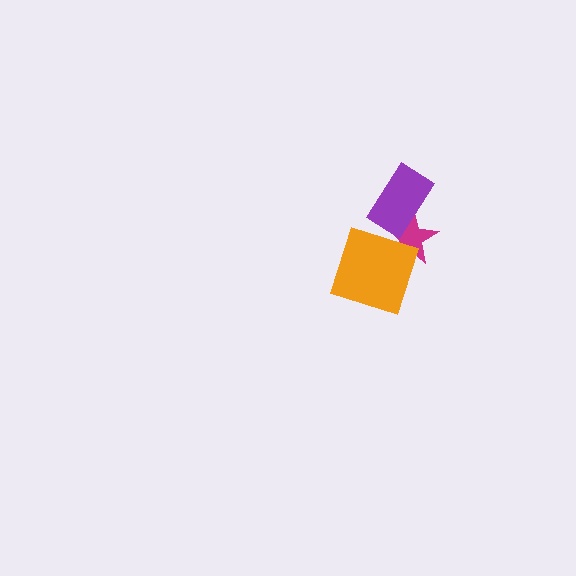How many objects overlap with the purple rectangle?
1 object overlaps with the purple rectangle.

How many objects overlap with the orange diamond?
1 object overlaps with the orange diamond.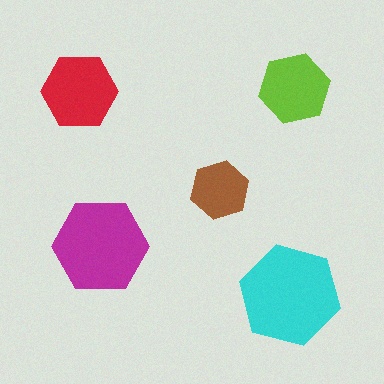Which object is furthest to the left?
The red hexagon is leftmost.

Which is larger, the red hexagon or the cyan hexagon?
The cyan one.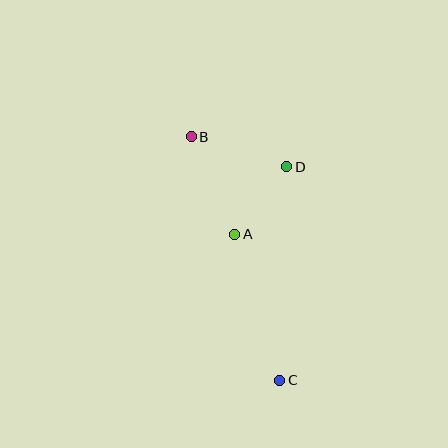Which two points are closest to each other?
Points A and D are closest to each other.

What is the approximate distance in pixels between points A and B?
The distance between A and B is approximately 107 pixels.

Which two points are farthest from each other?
Points B and C are farthest from each other.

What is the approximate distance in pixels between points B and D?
The distance between B and D is approximately 100 pixels.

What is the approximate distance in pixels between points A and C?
The distance between A and C is approximately 153 pixels.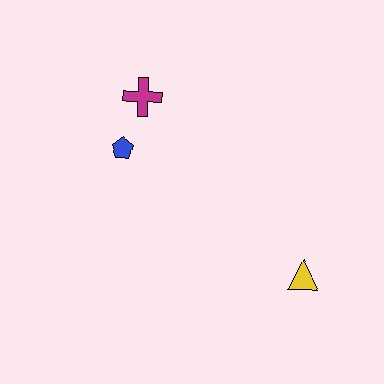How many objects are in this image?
There are 3 objects.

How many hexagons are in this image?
There are no hexagons.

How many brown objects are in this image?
There are no brown objects.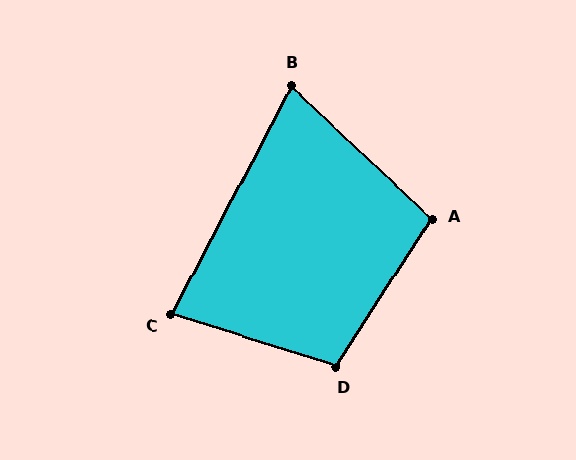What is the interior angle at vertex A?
Approximately 100 degrees (obtuse).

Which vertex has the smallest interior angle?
B, at approximately 75 degrees.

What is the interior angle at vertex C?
Approximately 80 degrees (acute).